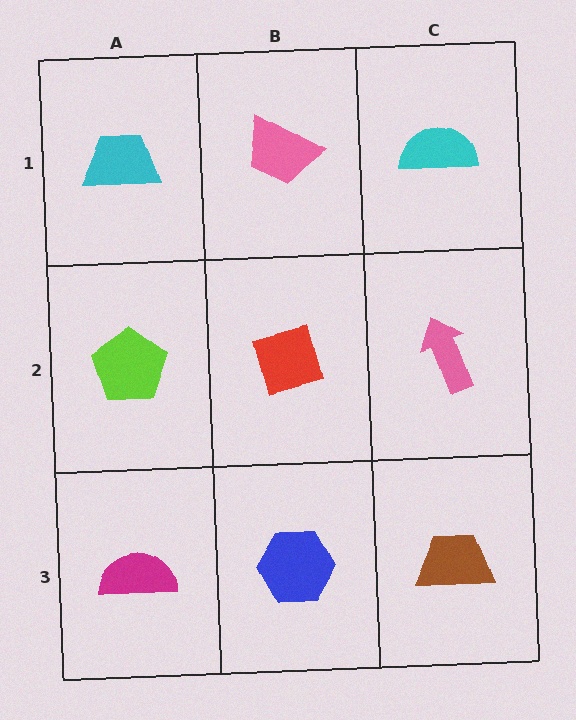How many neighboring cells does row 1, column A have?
2.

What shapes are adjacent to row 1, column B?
A red square (row 2, column B), a cyan trapezoid (row 1, column A), a cyan semicircle (row 1, column C).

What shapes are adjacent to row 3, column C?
A pink arrow (row 2, column C), a blue hexagon (row 3, column B).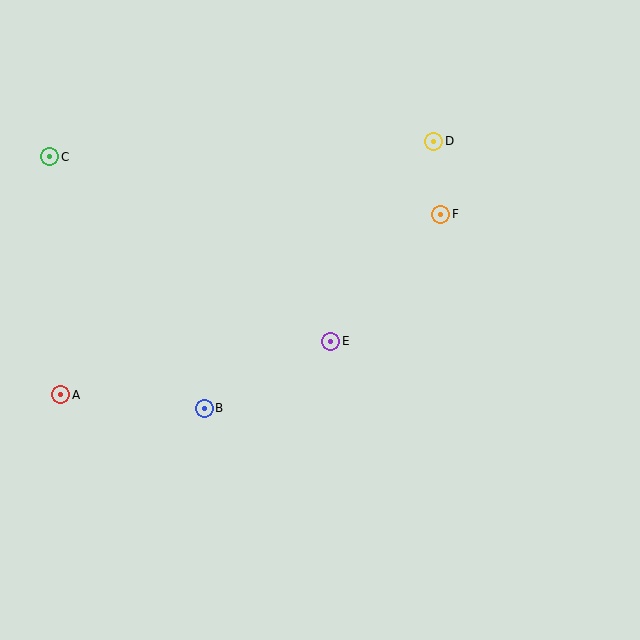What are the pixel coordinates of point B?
Point B is at (204, 408).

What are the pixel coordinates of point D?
Point D is at (434, 141).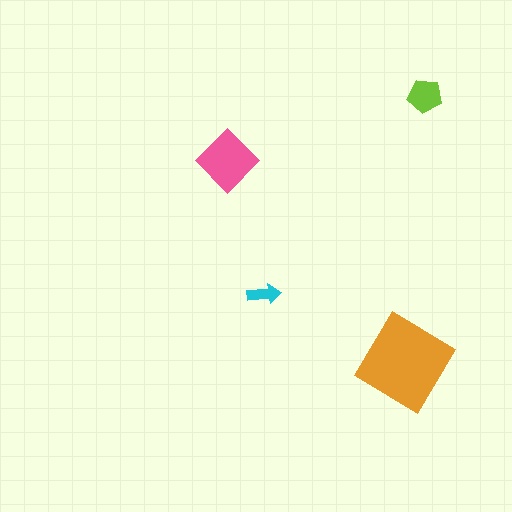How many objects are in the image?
There are 4 objects in the image.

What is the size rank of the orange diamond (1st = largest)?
1st.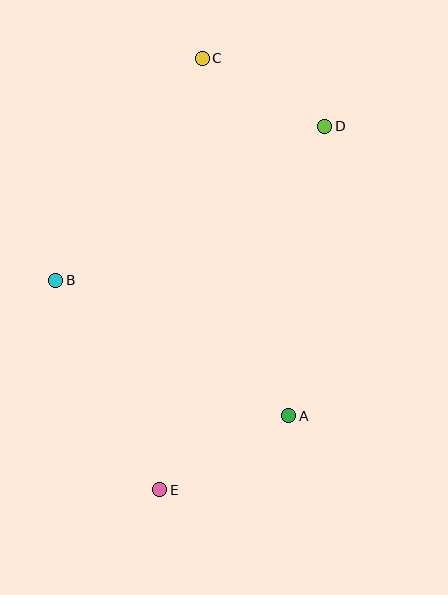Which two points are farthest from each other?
Points C and E are farthest from each other.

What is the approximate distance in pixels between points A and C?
The distance between A and C is approximately 368 pixels.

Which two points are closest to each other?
Points C and D are closest to each other.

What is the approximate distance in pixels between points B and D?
The distance between B and D is approximately 310 pixels.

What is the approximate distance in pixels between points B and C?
The distance between B and C is approximately 266 pixels.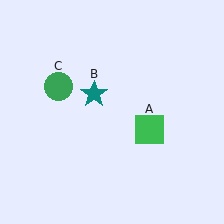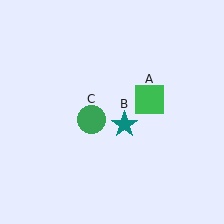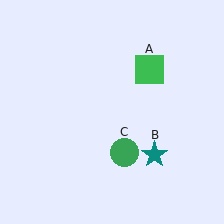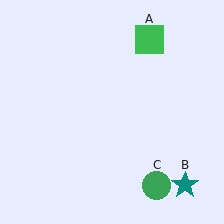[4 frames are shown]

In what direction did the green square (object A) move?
The green square (object A) moved up.